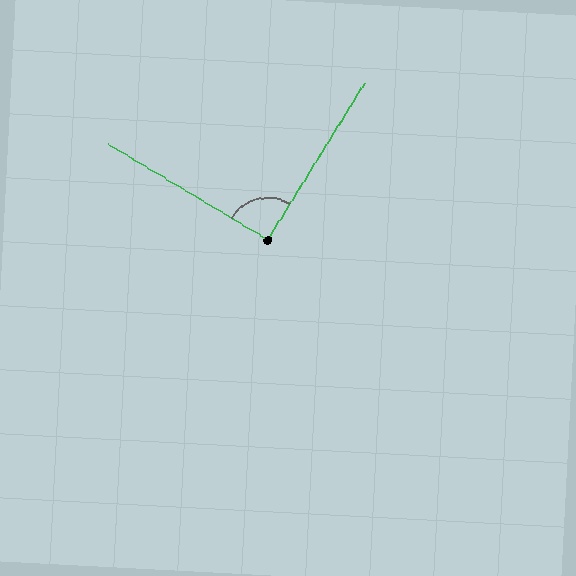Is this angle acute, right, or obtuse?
It is approximately a right angle.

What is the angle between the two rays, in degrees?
Approximately 91 degrees.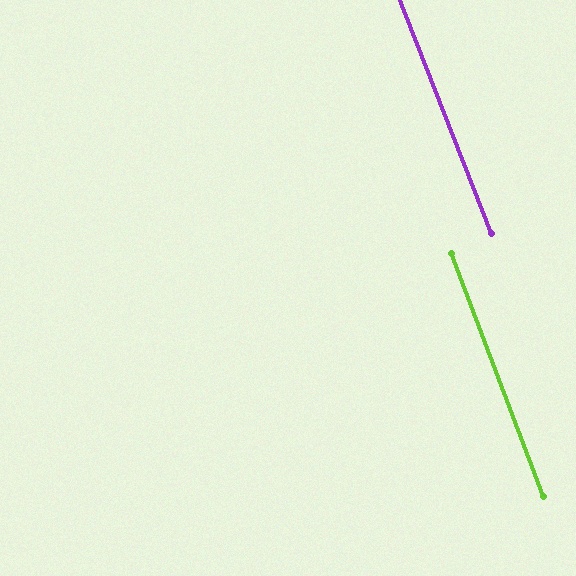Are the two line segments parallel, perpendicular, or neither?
Parallel — their directions differ by only 0.7°.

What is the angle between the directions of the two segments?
Approximately 1 degree.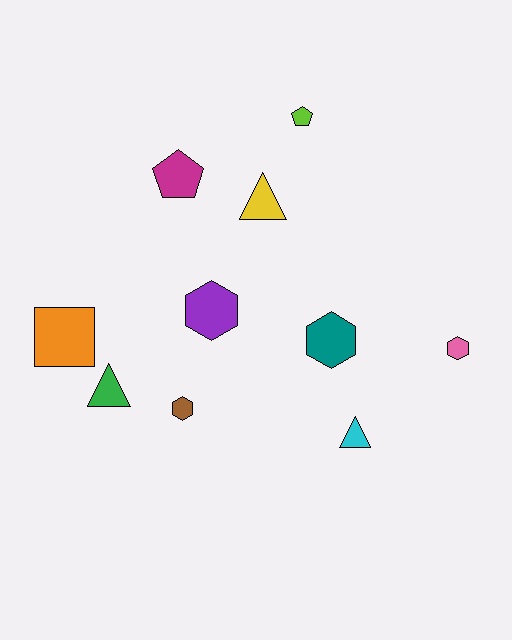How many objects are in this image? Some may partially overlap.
There are 10 objects.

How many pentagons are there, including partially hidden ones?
There are 2 pentagons.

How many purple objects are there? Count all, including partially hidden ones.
There is 1 purple object.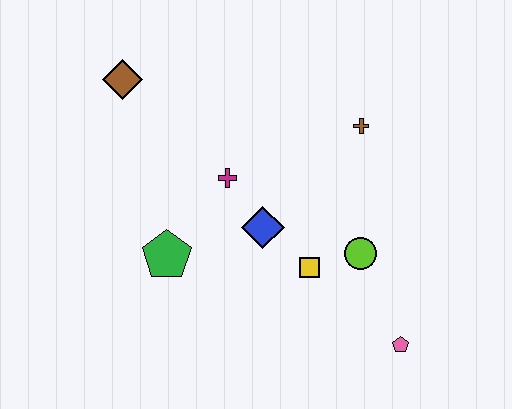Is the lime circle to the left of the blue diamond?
No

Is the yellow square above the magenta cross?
No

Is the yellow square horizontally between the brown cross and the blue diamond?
Yes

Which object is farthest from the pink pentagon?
The brown diamond is farthest from the pink pentagon.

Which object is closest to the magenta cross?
The blue diamond is closest to the magenta cross.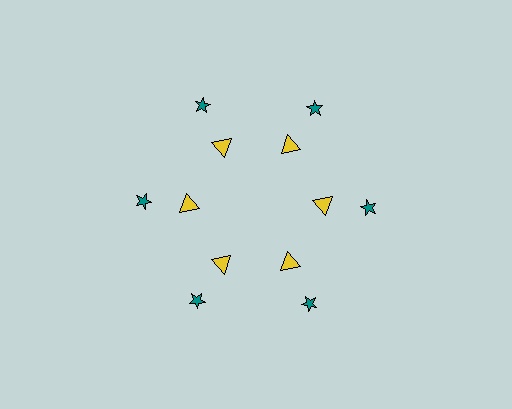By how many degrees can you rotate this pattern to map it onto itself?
The pattern maps onto itself every 60 degrees of rotation.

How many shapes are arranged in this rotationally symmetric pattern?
There are 12 shapes, arranged in 6 groups of 2.